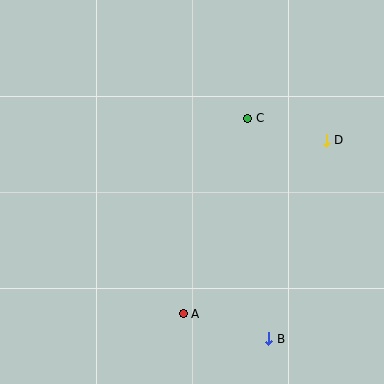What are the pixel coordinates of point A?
Point A is at (183, 314).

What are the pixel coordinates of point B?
Point B is at (269, 339).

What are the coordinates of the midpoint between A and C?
The midpoint between A and C is at (216, 216).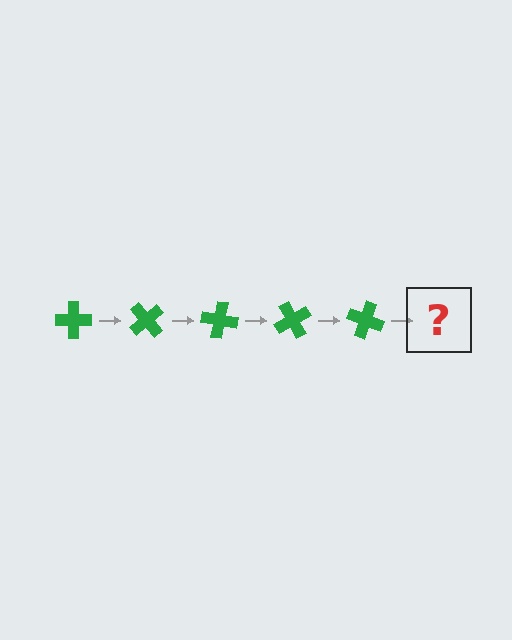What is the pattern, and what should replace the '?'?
The pattern is that the cross rotates 50 degrees each step. The '?' should be a green cross rotated 250 degrees.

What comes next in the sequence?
The next element should be a green cross rotated 250 degrees.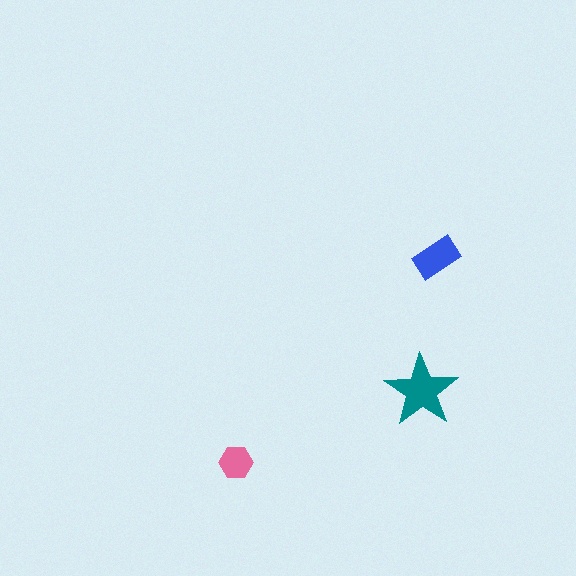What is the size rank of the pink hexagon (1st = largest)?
3rd.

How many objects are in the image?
There are 3 objects in the image.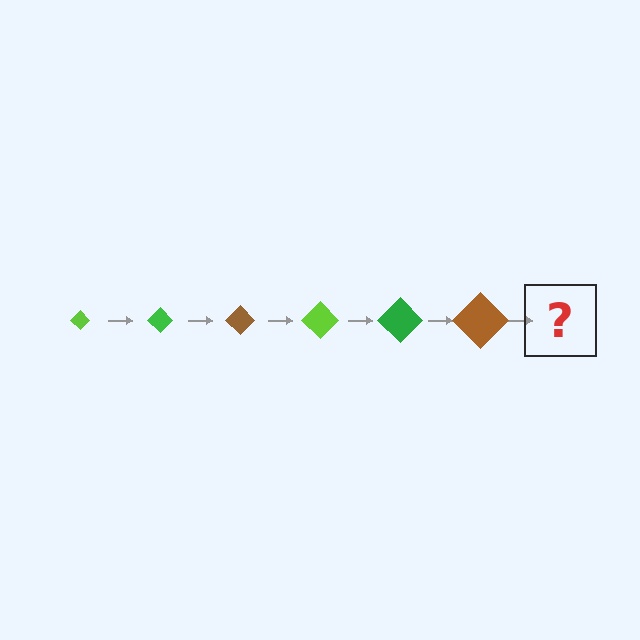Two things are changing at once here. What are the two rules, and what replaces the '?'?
The two rules are that the diamond grows larger each step and the color cycles through lime, green, and brown. The '?' should be a lime diamond, larger than the previous one.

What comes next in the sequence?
The next element should be a lime diamond, larger than the previous one.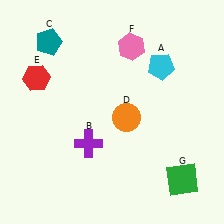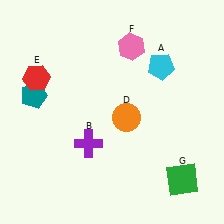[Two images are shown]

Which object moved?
The teal pentagon (C) moved down.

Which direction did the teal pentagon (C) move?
The teal pentagon (C) moved down.